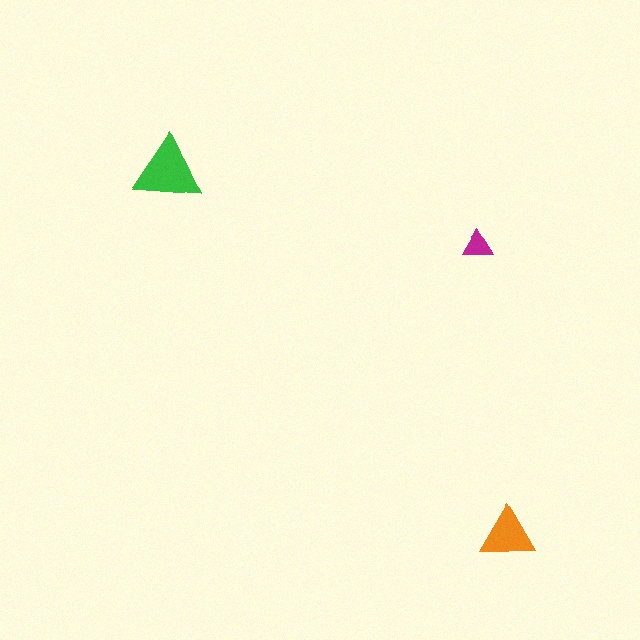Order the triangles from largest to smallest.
the green one, the orange one, the magenta one.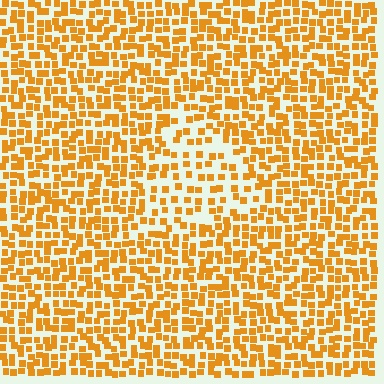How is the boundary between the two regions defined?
The boundary is defined by a change in element density (approximately 1.8x ratio). All elements are the same color, size, and shape.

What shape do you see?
I see a triangle.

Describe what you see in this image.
The image contains small orange elements arranged at two different densities. A triangle-shaped region is visible where the elements are less densely packed than the surrounding area.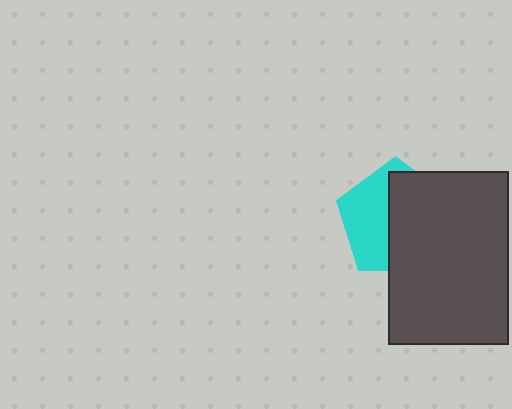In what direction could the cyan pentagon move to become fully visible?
The cyan pentagon could move left. That would shift it out from behind the dark gray rectangle entirely.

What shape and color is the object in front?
The object in front is a dark gray rectangle.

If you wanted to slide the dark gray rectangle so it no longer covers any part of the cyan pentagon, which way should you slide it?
Slide it right — that is the most direct way to separate the two shapes.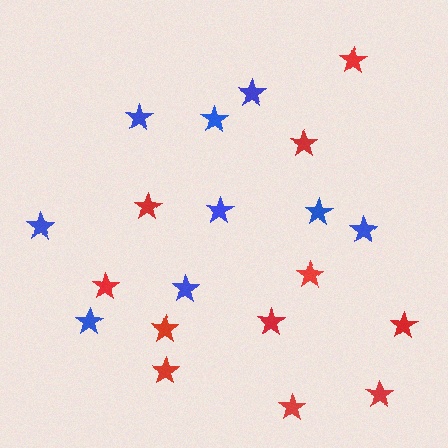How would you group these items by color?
There are 2 groups: one group of red stars (11) and one group of blue stars (9).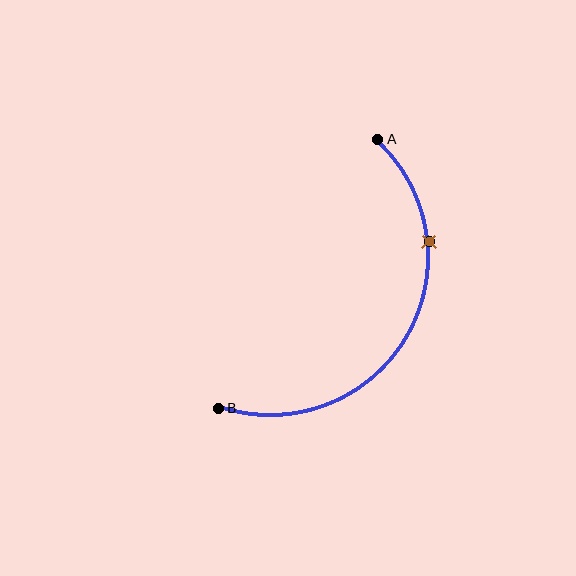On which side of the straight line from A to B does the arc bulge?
The arc bulges to the right of the straight line connecting A and B.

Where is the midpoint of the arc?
The arc midpoint is the point on the curve farthest from the straight line joining A and B. It sits to the right of that line.